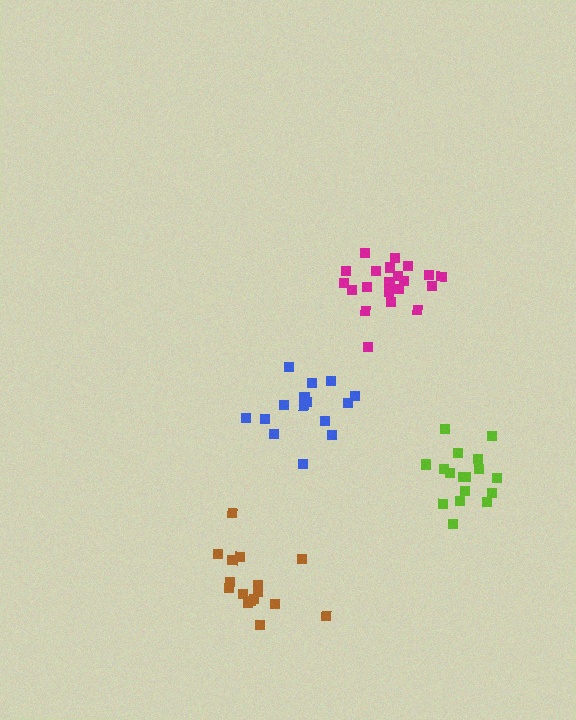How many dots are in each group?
Group 1: 17 dots, Group 2: 21 dots, Group 3: 16 dots, Group 4: 15 dots (69 total).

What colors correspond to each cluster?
The clusters are colored: lime, magenta, brown, blue.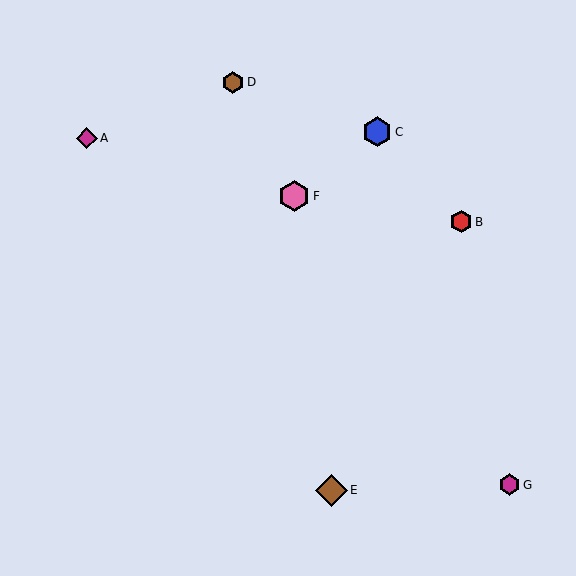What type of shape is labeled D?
Shape D is a brown hexagon.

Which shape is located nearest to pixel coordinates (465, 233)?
The red hexagon (labeled B) at (461, 222) is nearest to that location.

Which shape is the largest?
The brown diamond (labeled E) is the largest.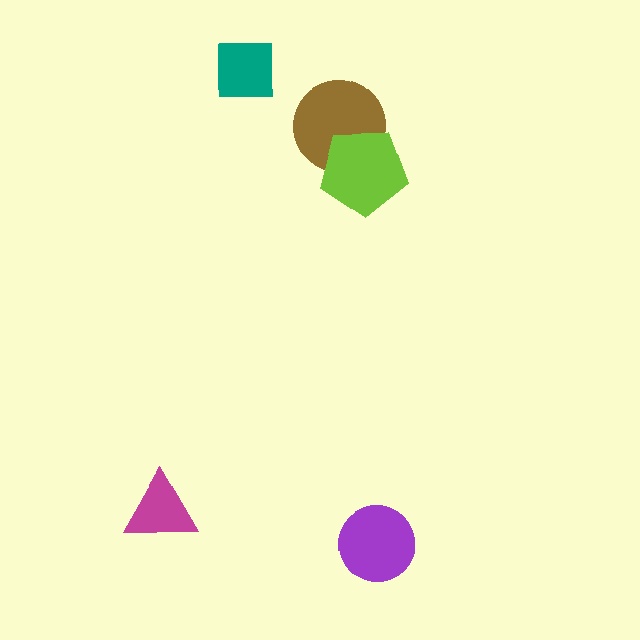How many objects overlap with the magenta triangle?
0 objects overlap with the magenta triangle.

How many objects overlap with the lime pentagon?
1 object overlaps with the lime pentagon.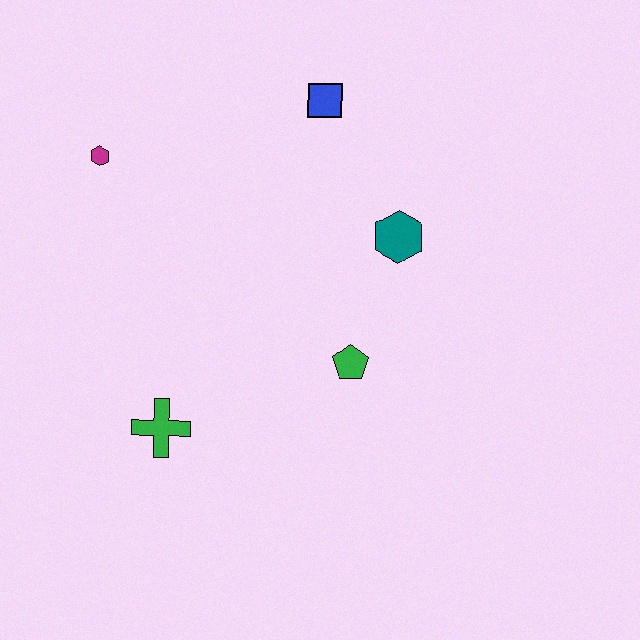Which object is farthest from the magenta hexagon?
The green pentagon is farthest from the magenta hexagon.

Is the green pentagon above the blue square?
No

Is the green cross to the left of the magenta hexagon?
No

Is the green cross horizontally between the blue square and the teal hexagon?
No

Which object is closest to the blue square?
The teal hexagon is closest to the blue square.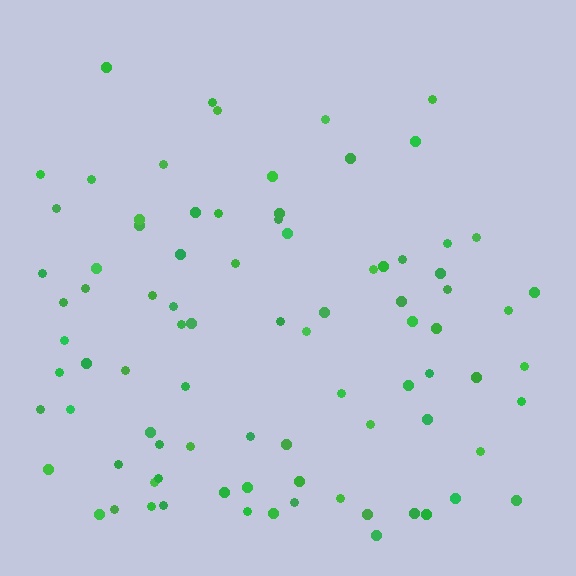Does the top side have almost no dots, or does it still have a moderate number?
Still a moderate number, just noticeably fewer than the bottom.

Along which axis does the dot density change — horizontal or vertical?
Vertical.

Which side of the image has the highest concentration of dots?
The bottom.